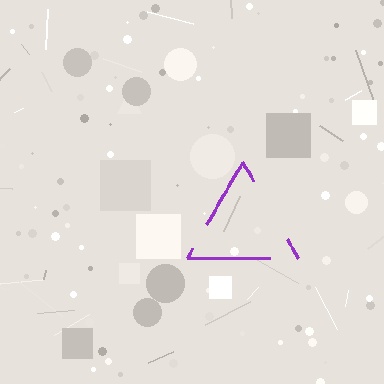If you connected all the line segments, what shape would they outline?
They would outline a triangle.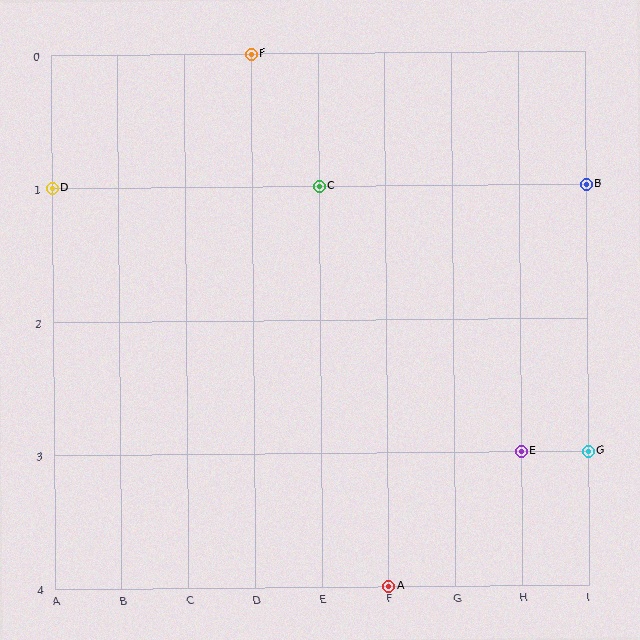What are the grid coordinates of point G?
Point G is at grid coordinates (I, 3).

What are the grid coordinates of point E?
Point E is at grid coordinates (H, 3).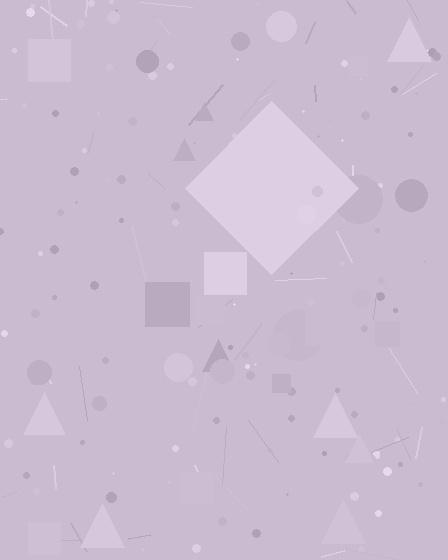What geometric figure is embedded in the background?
A diamond is embedded in the background.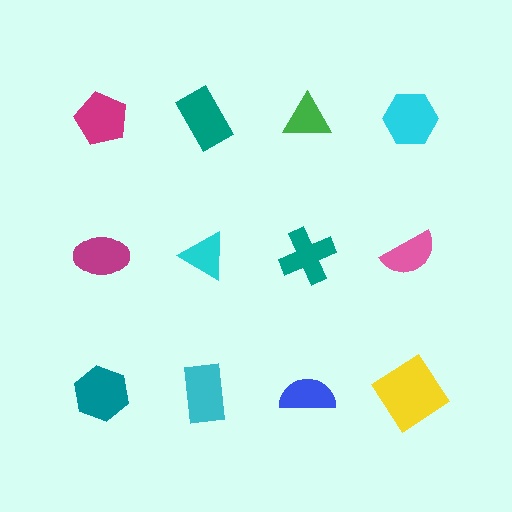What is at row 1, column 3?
A green triangle.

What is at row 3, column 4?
A yellow diamond.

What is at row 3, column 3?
A blue semicircle.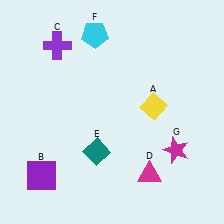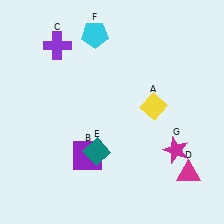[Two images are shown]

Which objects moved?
The objects that moved are: the purple square (B), the magenta triangle (D).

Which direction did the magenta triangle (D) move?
The magenta triangle (D) moved right.